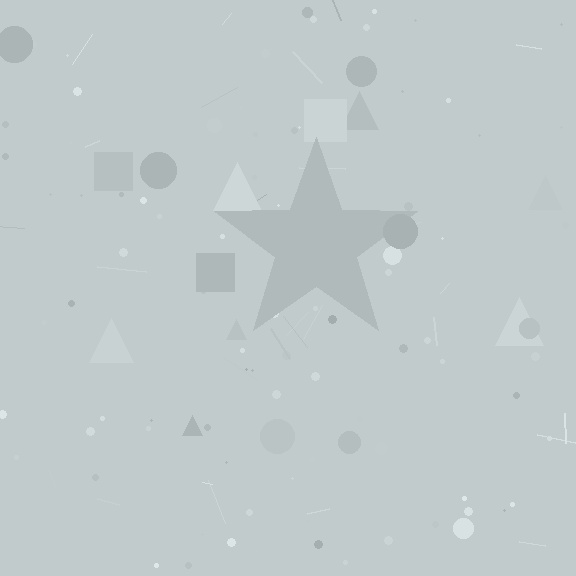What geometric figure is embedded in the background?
A star is embedded in the background.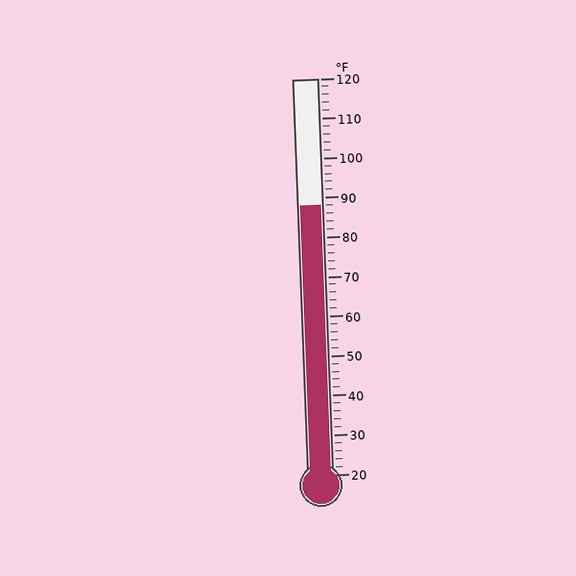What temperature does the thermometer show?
The thermometer shows approximately 88°F.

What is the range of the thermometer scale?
The thermometer scale ranges from 20°F to 120°F.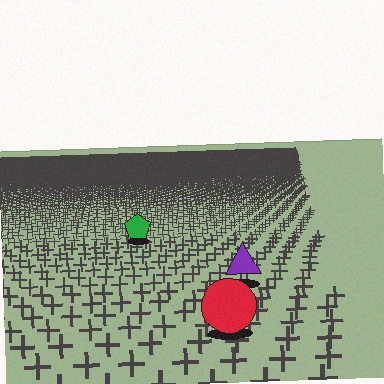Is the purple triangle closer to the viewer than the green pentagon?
Yes. The purple triangle is closer — you can tell from the texture gradient: the ground texture is coarser near it.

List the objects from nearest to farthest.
From nearest to farthest: the red circle, the purple triangle, the green pentagon.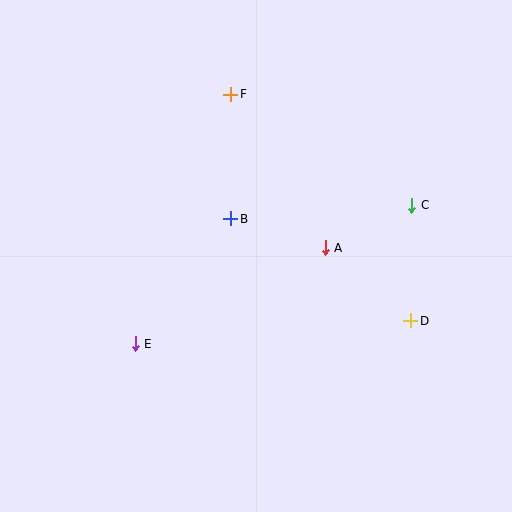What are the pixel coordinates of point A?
Point A is at (325, 248).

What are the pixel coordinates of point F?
Point F is at (231, 94).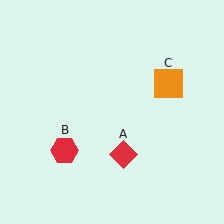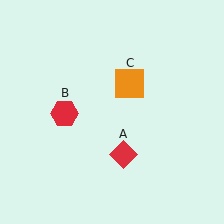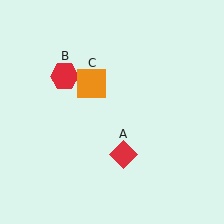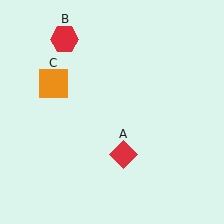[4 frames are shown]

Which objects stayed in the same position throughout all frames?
Red diamond (object A) remained stationary.